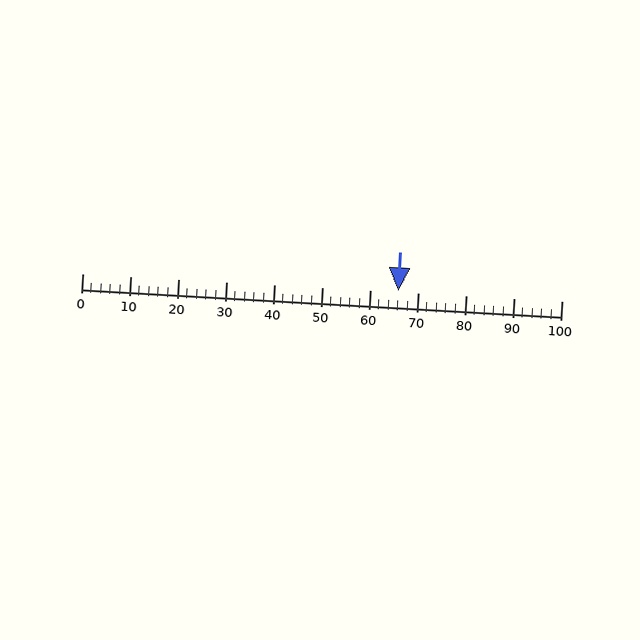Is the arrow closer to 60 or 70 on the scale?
The arrow is closer to 70.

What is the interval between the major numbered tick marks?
The major tick marks are spaced 10 units apart.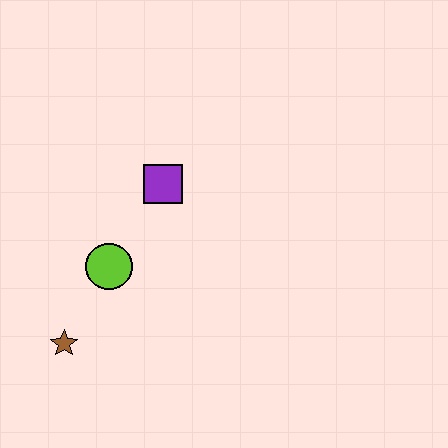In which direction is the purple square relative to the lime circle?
The purple square is above the lime circle.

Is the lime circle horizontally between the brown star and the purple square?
Yes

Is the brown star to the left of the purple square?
Yes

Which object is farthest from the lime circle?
The purple square is farthest from the lime circle.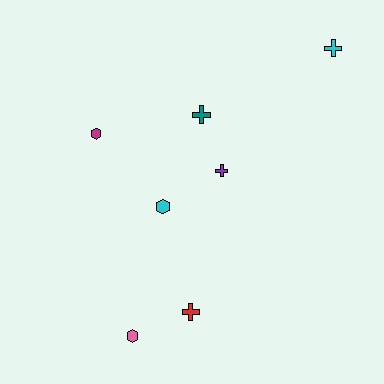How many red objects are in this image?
There is 1 red object.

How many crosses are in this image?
There are 4 crosses.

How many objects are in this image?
There are 7 objects.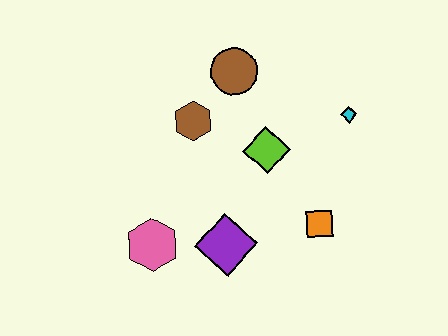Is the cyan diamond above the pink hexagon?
Yes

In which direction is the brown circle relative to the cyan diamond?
The brown circle is to the left of the cyan diamond.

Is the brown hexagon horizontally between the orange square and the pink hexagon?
Yes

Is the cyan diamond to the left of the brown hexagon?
No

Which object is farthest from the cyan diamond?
The pink hexagon is farthest from the cyan diamond.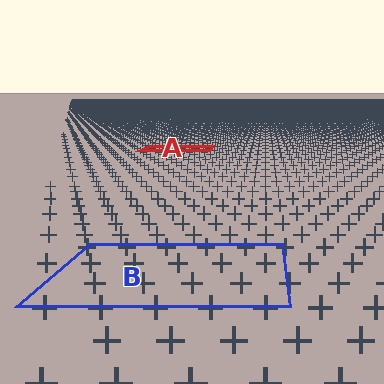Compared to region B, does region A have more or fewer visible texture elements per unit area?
Region A has more texture elements per unit area — they are packed more densely because it is farther away.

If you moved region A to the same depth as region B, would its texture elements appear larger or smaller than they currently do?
They would appear larger. At a closer depth, the same texture elements are projected at a bigger on-screen size.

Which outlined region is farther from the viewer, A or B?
Region A is farther from the viewer — the texture elements inside it appear smaller and more densely packed.